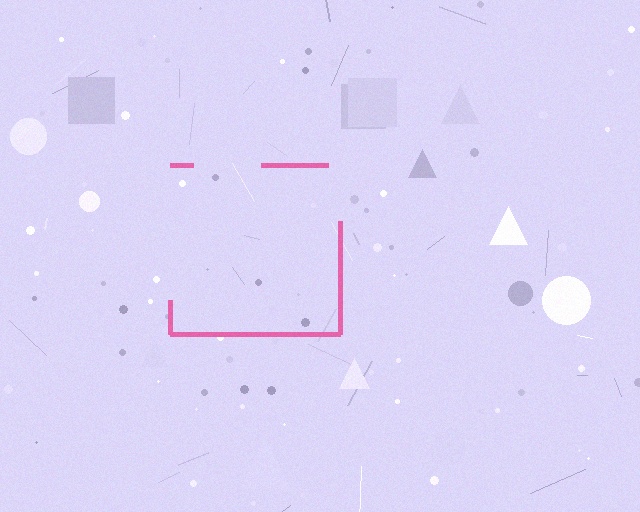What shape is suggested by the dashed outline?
The dashed outline suggests a square.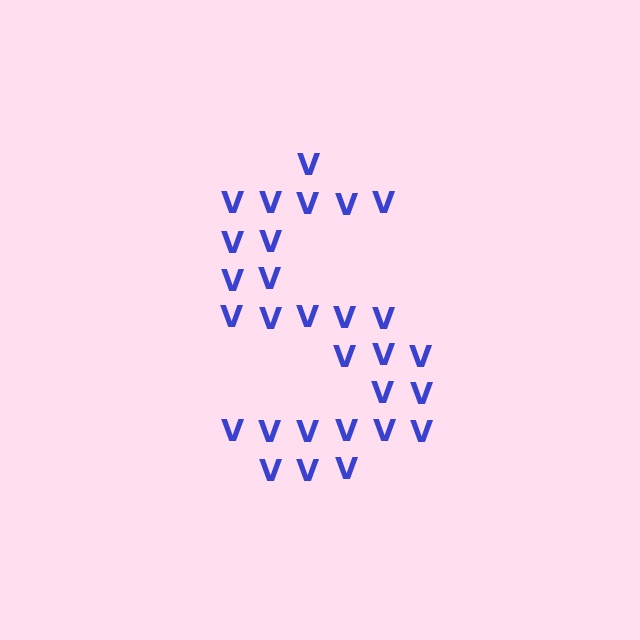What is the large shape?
The large shape is the letter S.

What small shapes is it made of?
It is made of small letter V's.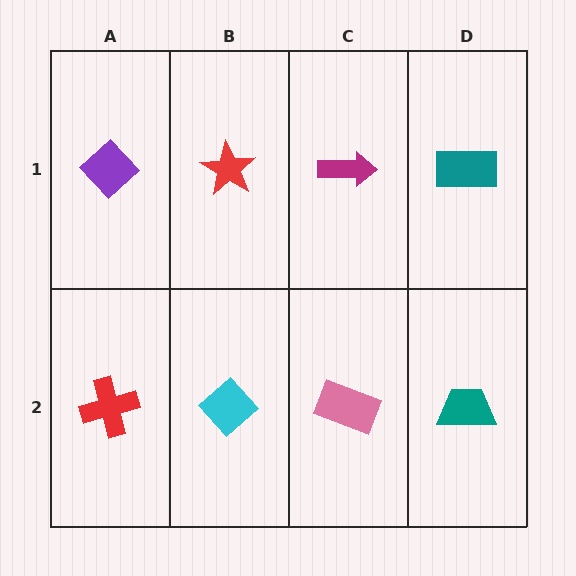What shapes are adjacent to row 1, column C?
A pink rectangle (row 2, column C), a red star (row 1, column B), a teal rectangle (row 1, column D).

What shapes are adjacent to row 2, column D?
A teal rectangle (row 1, column D), a pink rectangle (row 2, column C).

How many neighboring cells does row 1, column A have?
2.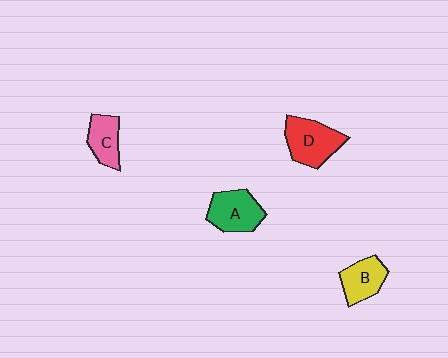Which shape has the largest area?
Shape D (red).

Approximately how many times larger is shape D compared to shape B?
Approximately 1.4 times.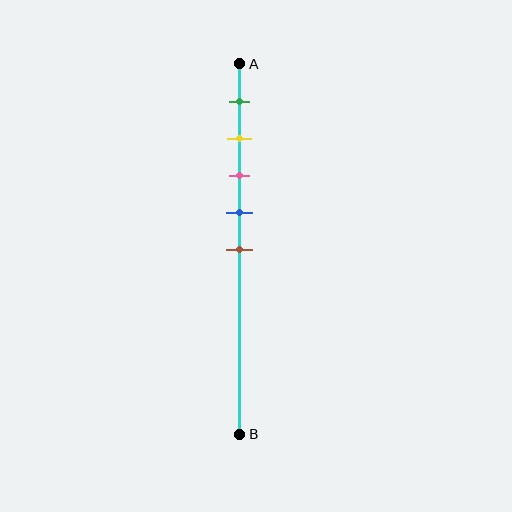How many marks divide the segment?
There are 5 marks dividing the segment.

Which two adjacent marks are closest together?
The yellow and pink marks are the closest adjacent pair.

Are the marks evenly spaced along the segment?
Yes, the marks are approximately evenly spaced.